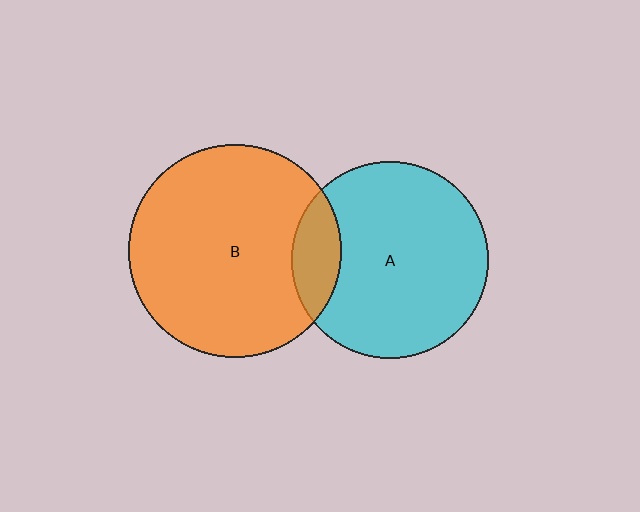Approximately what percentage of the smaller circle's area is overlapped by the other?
Approximately 15%.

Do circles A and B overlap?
Yes.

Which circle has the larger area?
Circle B (orange).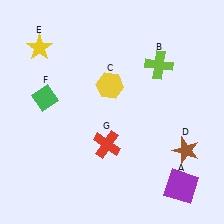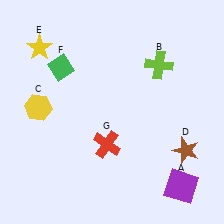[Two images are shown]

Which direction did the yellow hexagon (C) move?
The yellow hexagon (C) moved left.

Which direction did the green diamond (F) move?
The green diamond (F) moved up.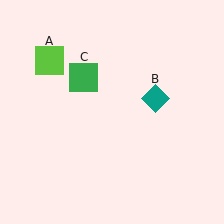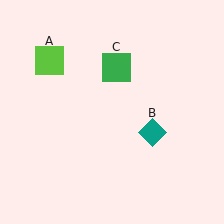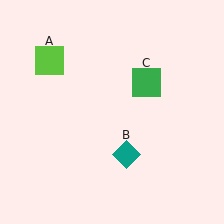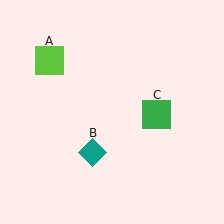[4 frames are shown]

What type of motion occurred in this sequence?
The teal diamond (object B), green square (object C) rotated clockwise around the center of the scene.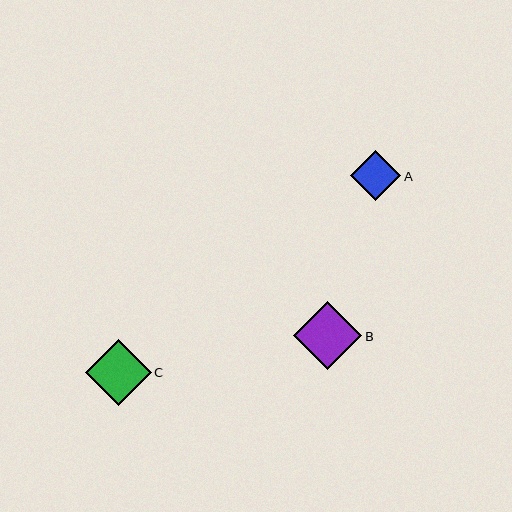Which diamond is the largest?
Diamond B is the largest with a size of approximately 68 pixels.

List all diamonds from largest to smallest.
From largest to smallest: B, C, A.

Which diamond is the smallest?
Diamond A is the smallest with a size of approximately 50 pixels.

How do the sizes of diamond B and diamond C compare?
Diamond B and diamond C are approximately the same size.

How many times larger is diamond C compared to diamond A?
Diamond C is approximately 1.3 times the size of diamond A.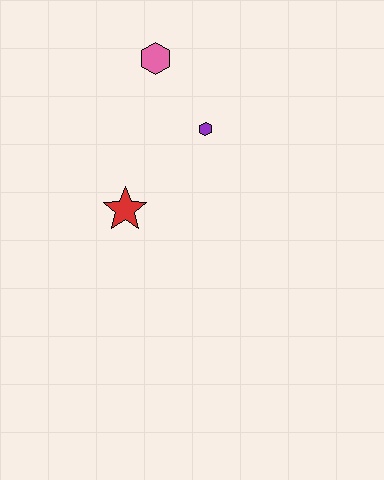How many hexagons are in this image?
There are 2 hexagons.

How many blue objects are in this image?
There are no blue objects.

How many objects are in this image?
There are 3 objects.